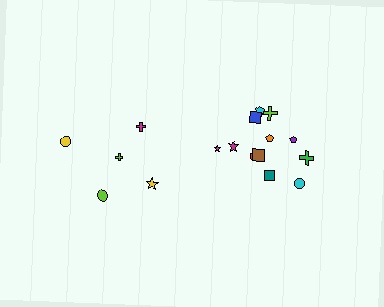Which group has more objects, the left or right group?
The right group.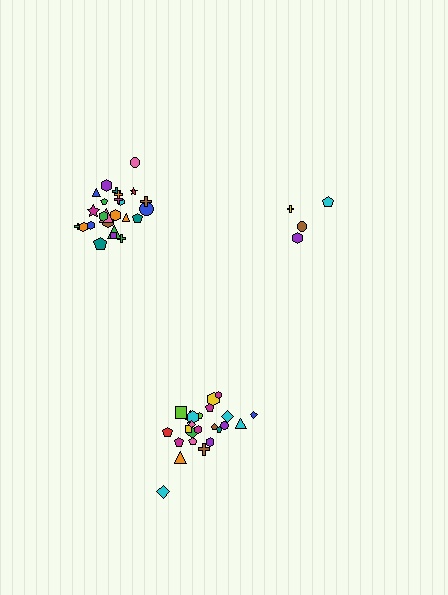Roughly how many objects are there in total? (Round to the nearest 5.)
Roughly 55 objects in total.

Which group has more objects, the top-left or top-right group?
The top-left group.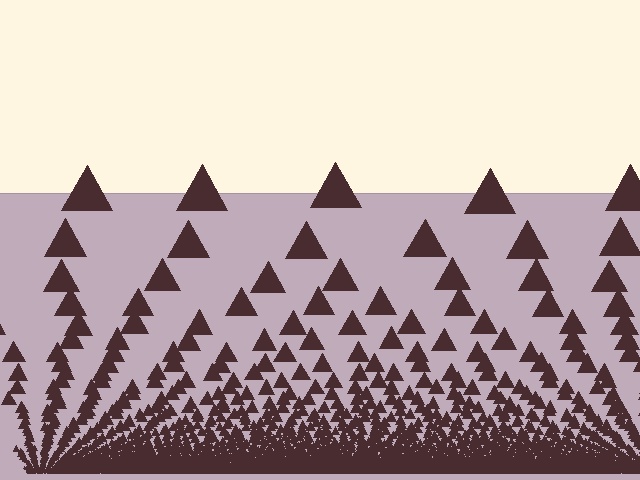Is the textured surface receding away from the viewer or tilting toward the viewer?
The surface appears to tilt toward the viewer. Texture elements get larger and sparser toward the top.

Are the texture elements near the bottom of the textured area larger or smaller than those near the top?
Smaller. The gradient is inverted — elements near the bottom are smaller and denser.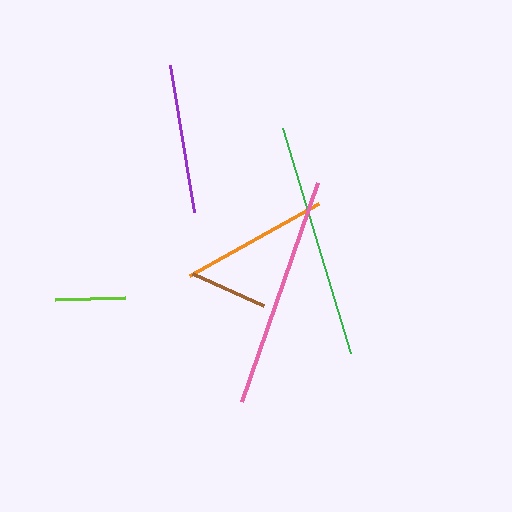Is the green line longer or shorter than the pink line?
The green line is longer than the pink line.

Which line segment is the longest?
The green line is the longest at approximately 235 pixels.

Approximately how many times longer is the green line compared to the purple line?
The green line is approximately 1.6 times the length of the purple line.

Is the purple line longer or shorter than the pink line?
The pink line is longer than the purple line.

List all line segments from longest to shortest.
From longest to shortest: green, pink, purple, orange, brown, lime.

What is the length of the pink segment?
The pink segment is approximately 233 pixels long.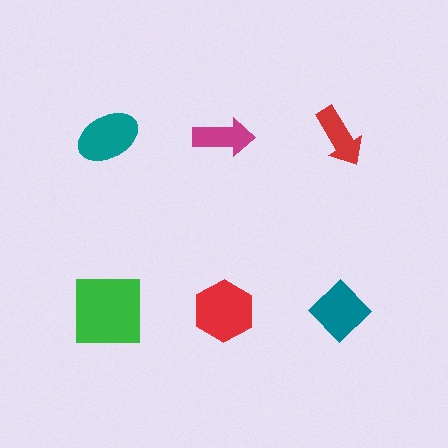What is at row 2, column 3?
A teal diamond.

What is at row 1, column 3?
A red arrow.